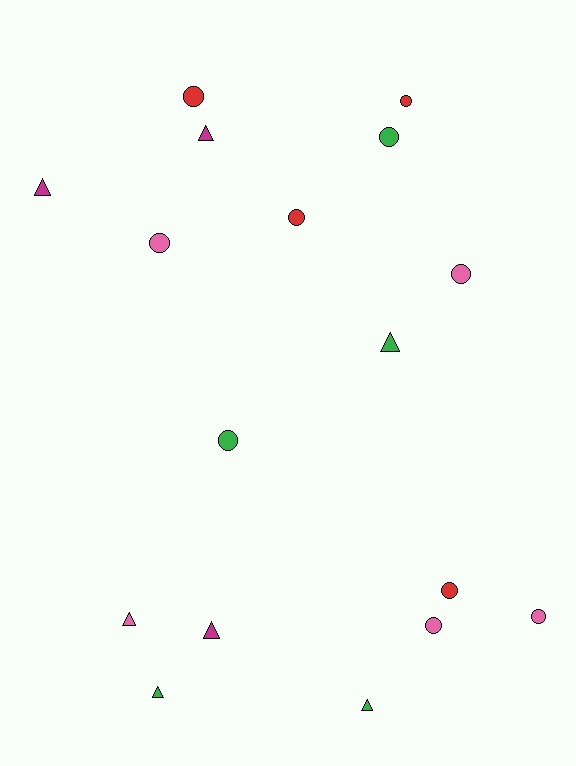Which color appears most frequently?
Green, with 5 objects.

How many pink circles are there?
There are 4 pink circles.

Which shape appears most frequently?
Circle, with 10 objects.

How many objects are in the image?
There are 17 objects.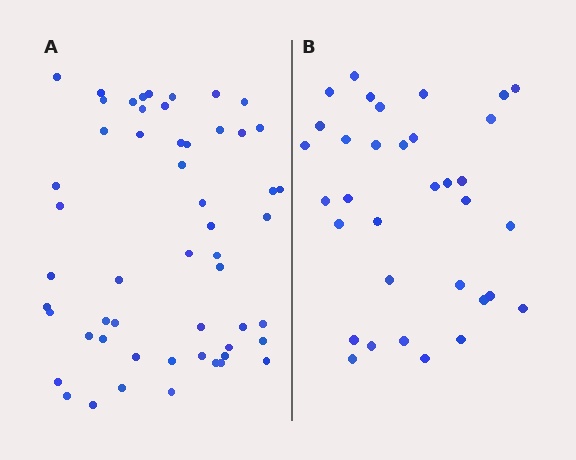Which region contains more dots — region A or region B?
Region A (the left region) has more dots.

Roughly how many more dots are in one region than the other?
Region A has approximately 20 more dots than region B.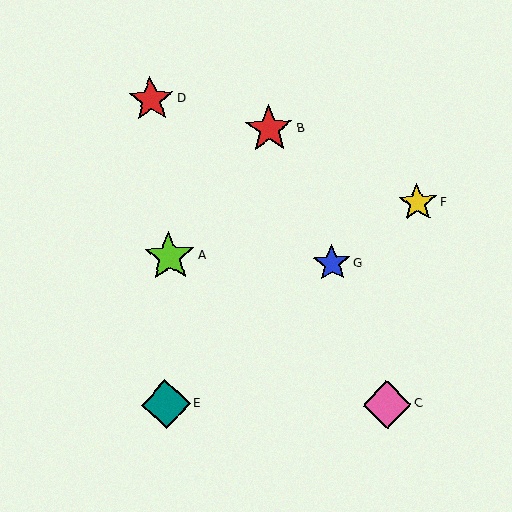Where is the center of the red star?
The center of the red star is at (151, 99).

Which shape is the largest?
The lime star (labeled A) is the largest.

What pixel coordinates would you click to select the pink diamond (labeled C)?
Click at (387, 405) to select the pink diamond C.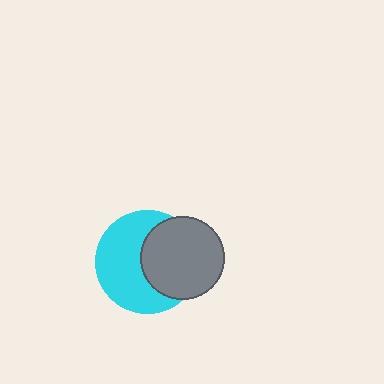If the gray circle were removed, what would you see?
You would see the complete cyan circle.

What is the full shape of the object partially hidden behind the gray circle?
The partially hidden object is a cyan circle.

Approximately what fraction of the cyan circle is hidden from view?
Roughly 43% of the cyan circle is hidden behind the gray circle.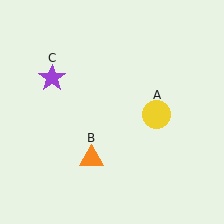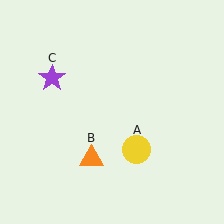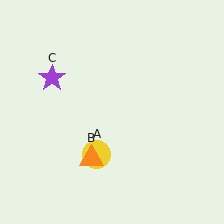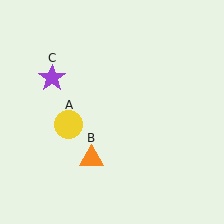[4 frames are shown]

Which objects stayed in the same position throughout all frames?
Orange triangle (object B) and purple star (object C) remained stationary.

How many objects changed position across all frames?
1 object changed position: yellow circle (object A).